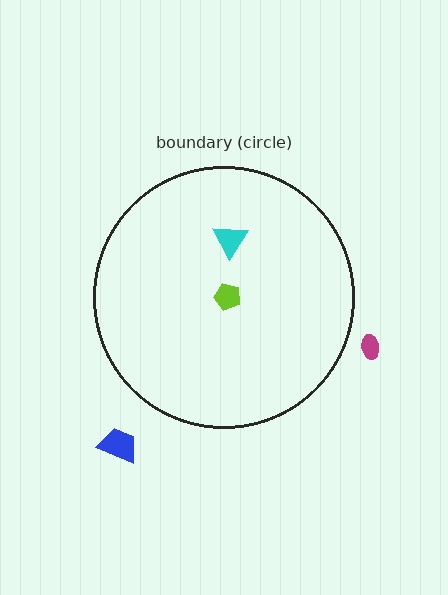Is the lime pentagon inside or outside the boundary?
Inside.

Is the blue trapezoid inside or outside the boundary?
Outside.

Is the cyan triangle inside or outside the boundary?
Inside.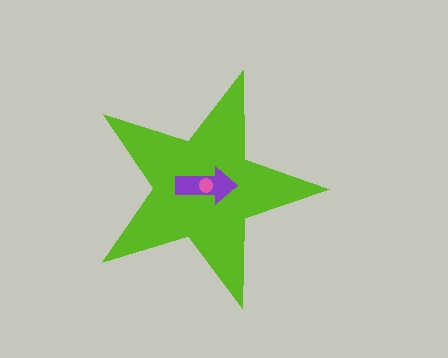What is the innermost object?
The pink circle.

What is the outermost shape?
The lime star.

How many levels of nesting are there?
3.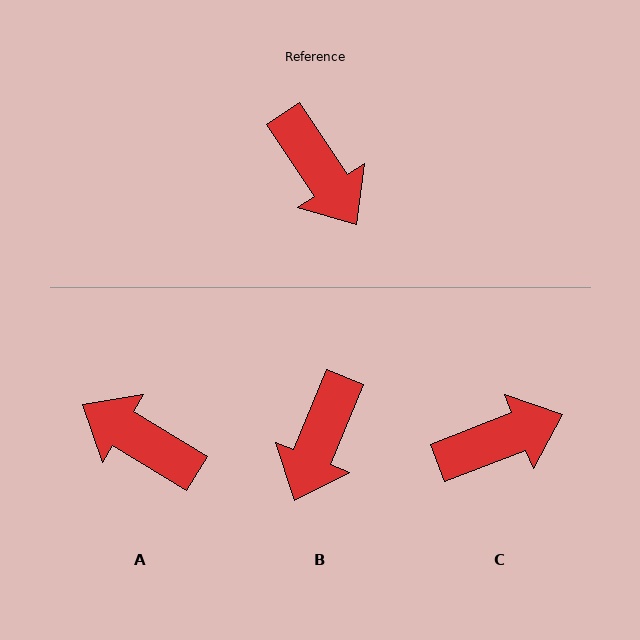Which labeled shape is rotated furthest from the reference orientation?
A, about 155 degrees away.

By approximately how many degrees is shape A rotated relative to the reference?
Approximately 155 degrees clockwise.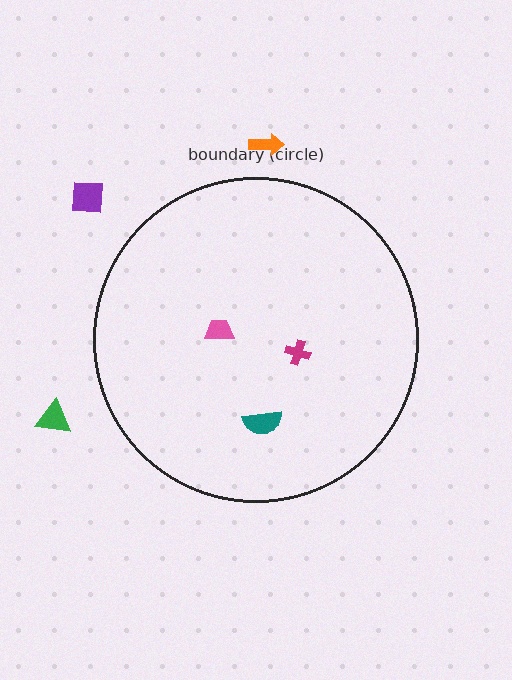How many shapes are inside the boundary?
3 inside, 3 outside.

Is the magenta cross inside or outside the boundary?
Inside.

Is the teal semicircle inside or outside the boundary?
Inside.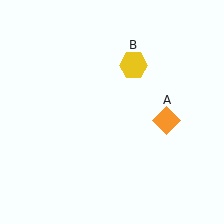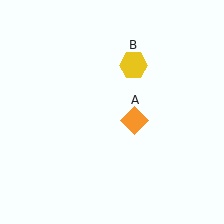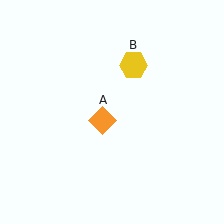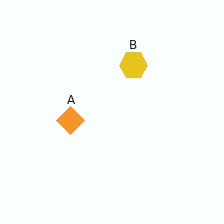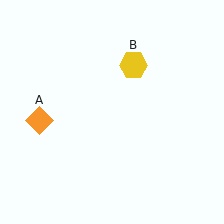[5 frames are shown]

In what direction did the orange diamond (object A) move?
The orange diamond (object A) moved left.